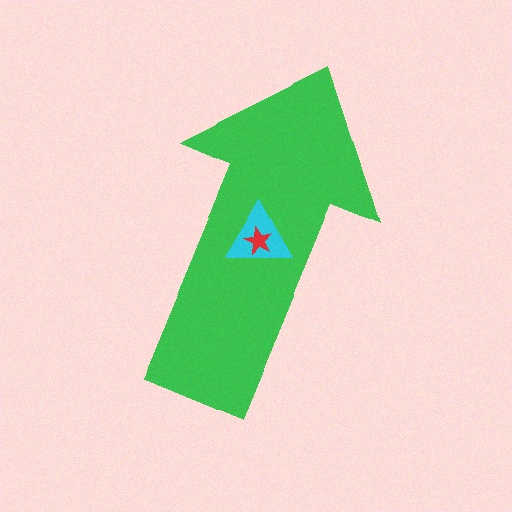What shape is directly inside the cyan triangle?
The red star.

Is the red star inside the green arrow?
Yes.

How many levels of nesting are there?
3.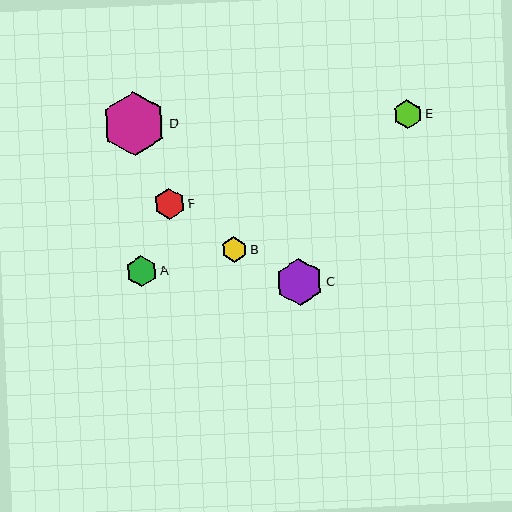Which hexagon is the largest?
Hexagon D is the largest with a size of approximately 64 pixels.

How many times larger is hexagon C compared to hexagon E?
Hexagon C is approximately 1.6 times the size of hexagon E.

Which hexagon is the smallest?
Hexagon B is the smallest with a size of approximately 25 pixels.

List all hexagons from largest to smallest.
From largest to smallest: D, C, A, F, E, B.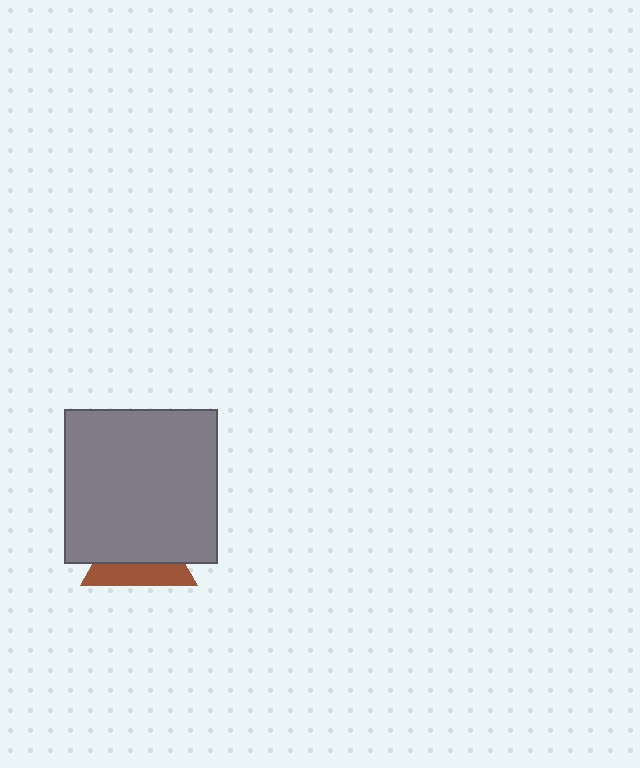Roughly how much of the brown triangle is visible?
A small part of it is visible (roughly 38%).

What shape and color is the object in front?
The object in front is a gray square.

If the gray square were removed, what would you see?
You would see the complete brown triangle.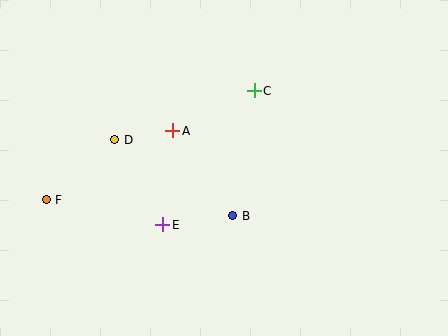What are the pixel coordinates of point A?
Point A is at (173, 131).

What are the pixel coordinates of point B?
Point B is at (233, 216).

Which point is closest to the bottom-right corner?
Point B is closest to the bottom-right corner.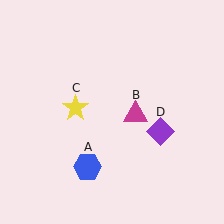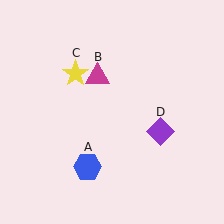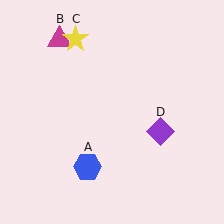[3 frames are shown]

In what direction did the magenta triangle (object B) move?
The magenta triangle (object B) moved up and to the left.